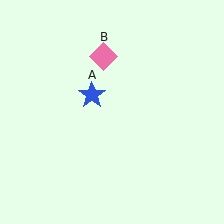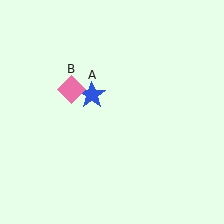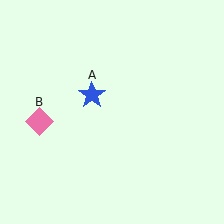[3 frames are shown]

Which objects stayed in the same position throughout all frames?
Blue star (object A) remained stationary.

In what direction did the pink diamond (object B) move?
The pink diamond (object B) moved down and to the left.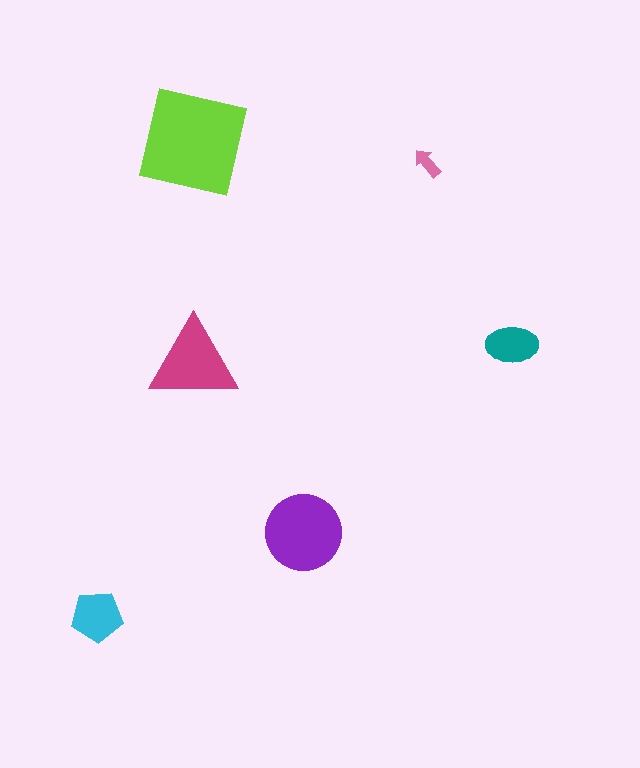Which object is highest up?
The lime square is topmost.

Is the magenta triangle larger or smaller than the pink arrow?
Larger.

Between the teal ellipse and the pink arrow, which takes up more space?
The teal ellipse.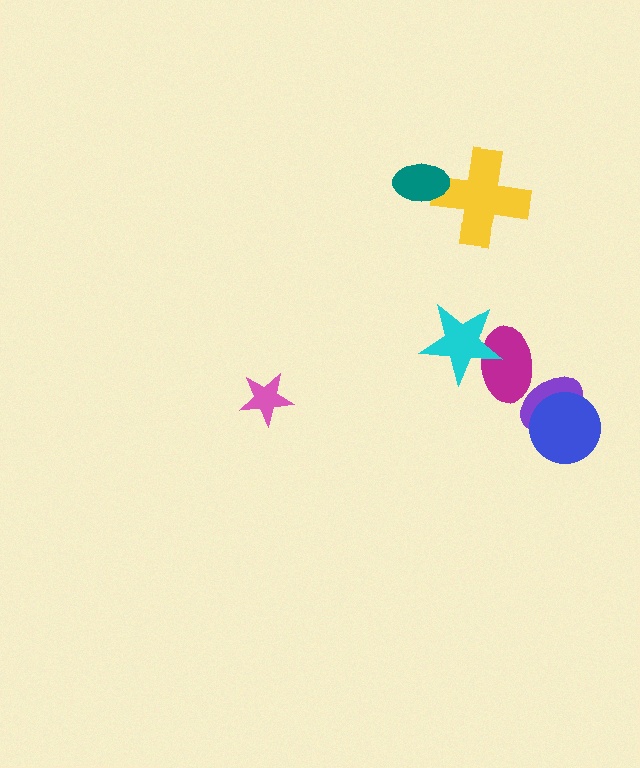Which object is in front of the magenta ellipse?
The cyan star is in front of the magenta ellipse.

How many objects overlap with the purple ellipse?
2 objects overlap with the purple ellipse.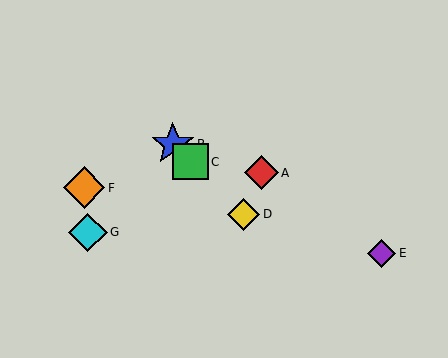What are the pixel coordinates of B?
Object B is at (173, 144).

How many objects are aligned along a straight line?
3 objects (B, C, D) are aligned along a straight line.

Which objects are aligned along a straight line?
Objects B, C, D are aligned along a straight line.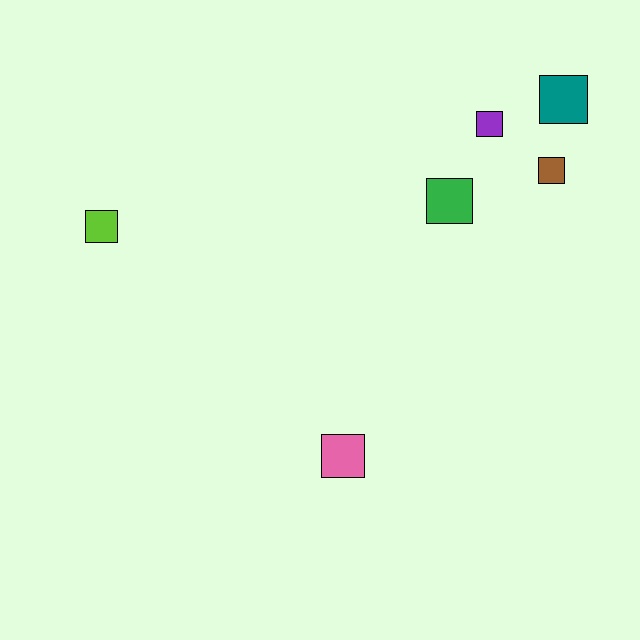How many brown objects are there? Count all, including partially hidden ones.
There is 1 brown object.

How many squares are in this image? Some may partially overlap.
There are 6 squares.